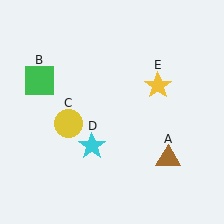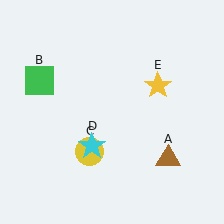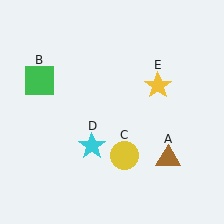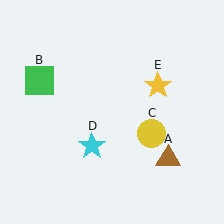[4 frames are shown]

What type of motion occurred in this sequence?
The yellow circle (object C) rotated counterclockwise around the center of the scene.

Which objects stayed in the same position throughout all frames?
Brown triangle (object A) and green square (object B) and cyan star (object D) and yellow star (object E) remained stationary.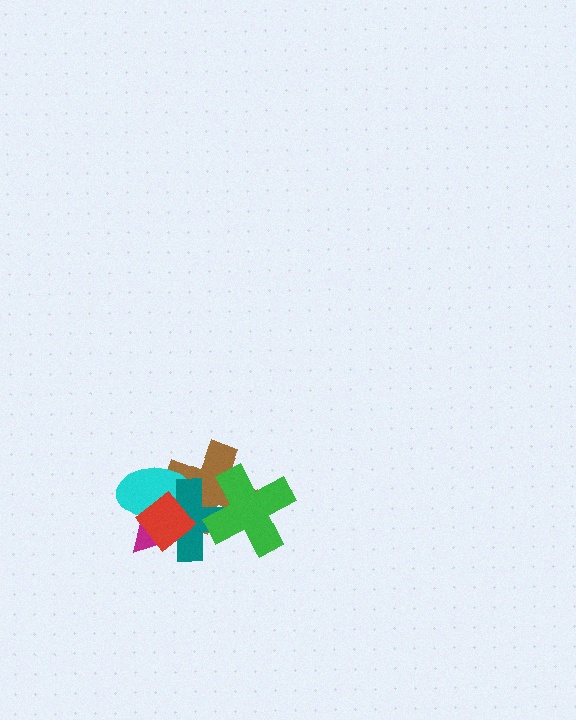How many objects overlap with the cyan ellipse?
4 objects overlap with the cyan ellipse.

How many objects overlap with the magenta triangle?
5 objects overlap with the magenta triangle.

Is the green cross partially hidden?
No, no other shape covers it.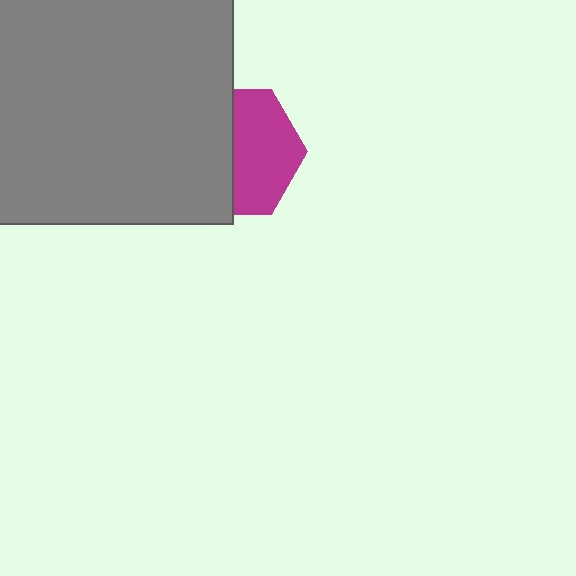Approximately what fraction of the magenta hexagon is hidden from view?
Roughly 49% of the magenta hexagon is hidden behind the gray square.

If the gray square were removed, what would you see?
You would see the complete magenta hexagon.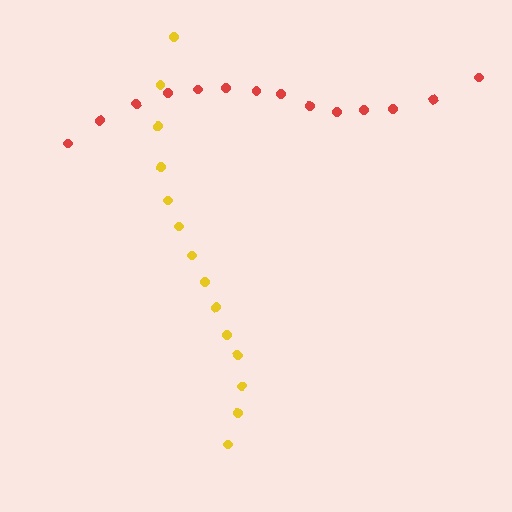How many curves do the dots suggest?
There are 2 distinct paths.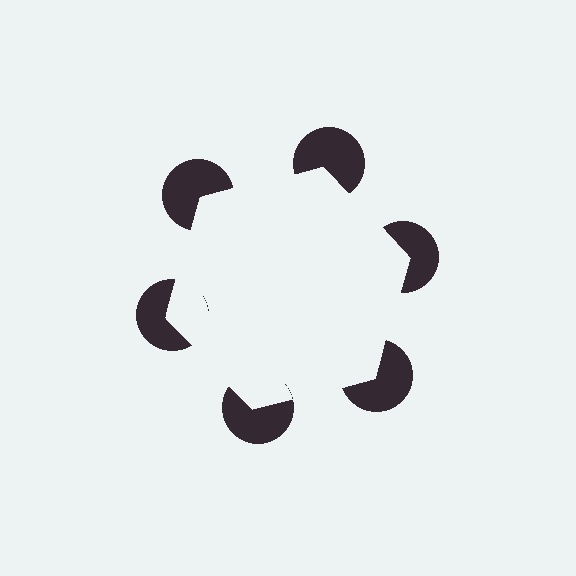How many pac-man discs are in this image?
There are 6 — one at each vertex of the illusory hexagon.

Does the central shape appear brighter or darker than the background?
It typically appears slightly brighter than the background, even though no actual brightness change is drawn.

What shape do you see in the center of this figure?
An illusory hexagon — its edges are inferred from the aligned wedge cuts in the pac-man discs, not physically drawn.